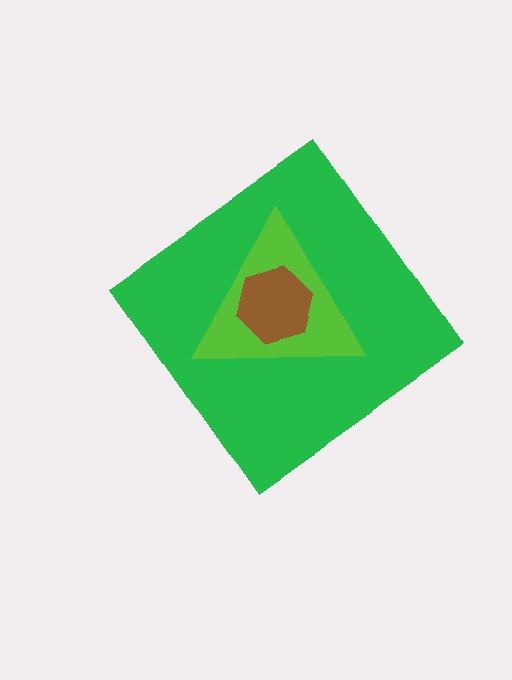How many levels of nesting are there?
3.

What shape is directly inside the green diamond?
The lime triangle.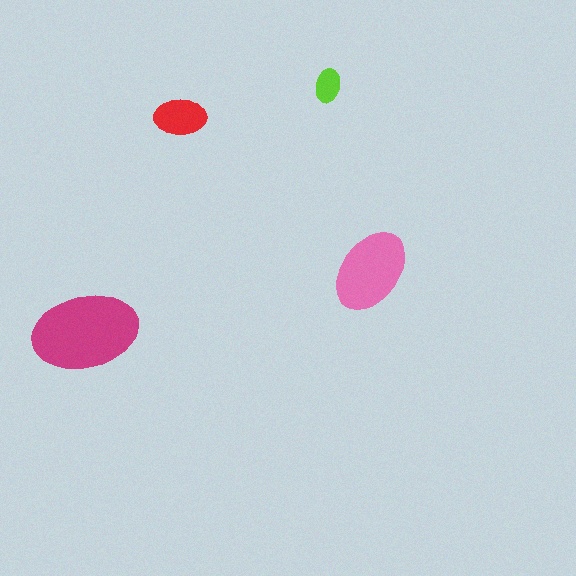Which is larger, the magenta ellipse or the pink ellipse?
The magenta one.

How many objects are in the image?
There are 4 objects in the image.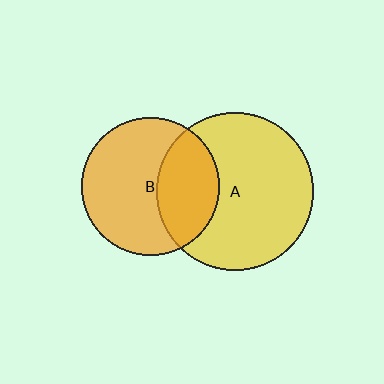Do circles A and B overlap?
Yes.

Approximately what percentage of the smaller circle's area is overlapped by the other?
Approximately 35%.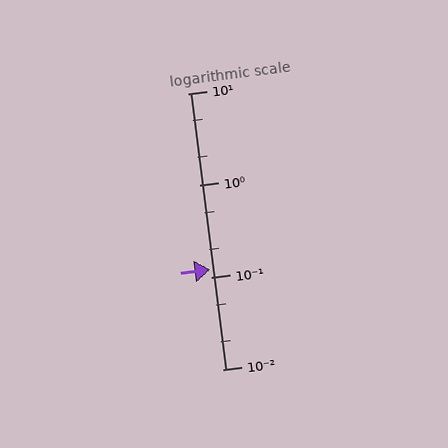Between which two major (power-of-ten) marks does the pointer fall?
The pointer is between 0.1 and 1.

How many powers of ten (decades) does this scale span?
The scale spans 3 decades, from 0.01 to 10.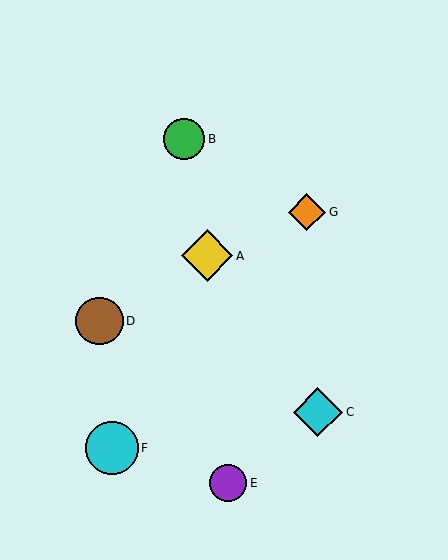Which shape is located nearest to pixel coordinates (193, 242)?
The yellow diamond (labeled A) at (207, 256) is nearest to that location.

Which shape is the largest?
The cyan circle (labeled F) is the largest.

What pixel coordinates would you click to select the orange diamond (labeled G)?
Click at (307, 212) to select the orange diamond G.